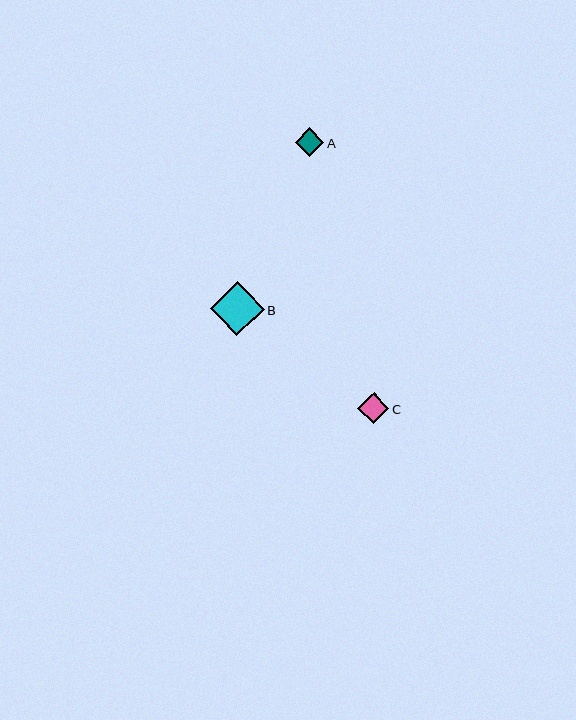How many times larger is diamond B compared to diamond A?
Diamond B is approximately 1.9 times the size of diamond A.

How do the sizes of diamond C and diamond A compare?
Diamond C and diamond A are approximately the same size.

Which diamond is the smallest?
Diamond A is the smallest with a size of approximately 28 pixels.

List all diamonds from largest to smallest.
From largest to smallest: B, C, A.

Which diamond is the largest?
Diamond B is the largest with a size of approximately 54 pixels.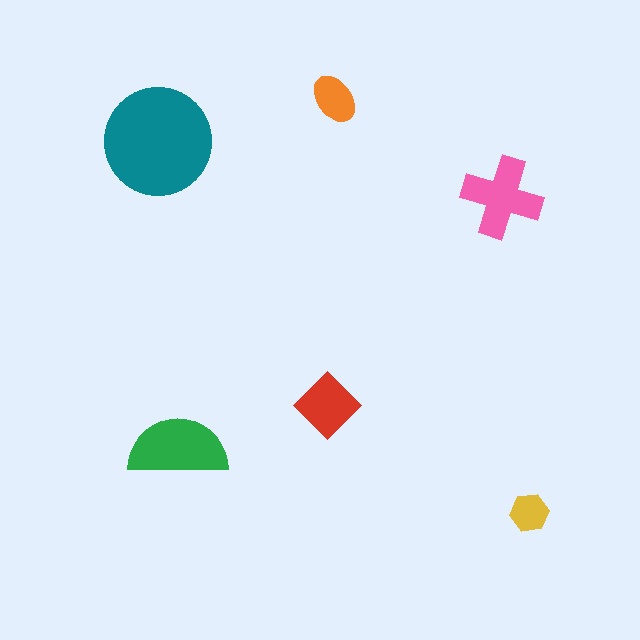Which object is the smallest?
The yellow hexagon.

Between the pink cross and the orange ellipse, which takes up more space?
The pink cross.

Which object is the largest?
The teal circle.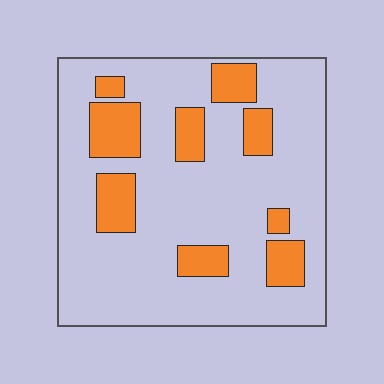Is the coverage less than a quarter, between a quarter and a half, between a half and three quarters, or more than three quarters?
Less than a quarter.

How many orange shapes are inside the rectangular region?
9.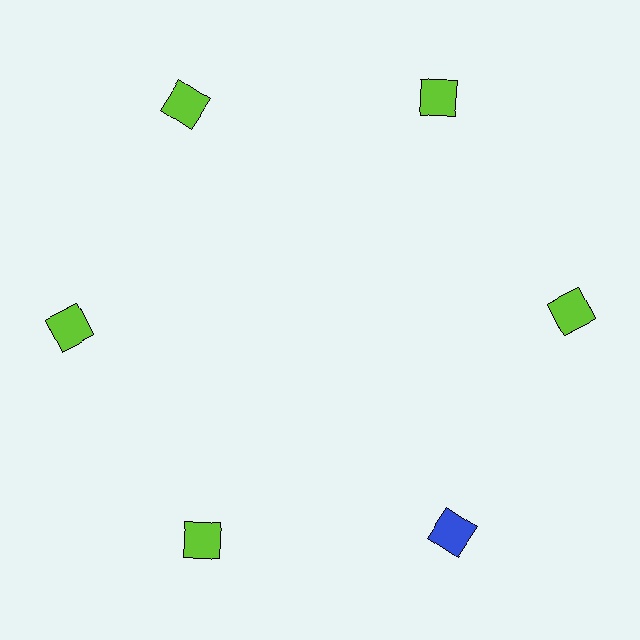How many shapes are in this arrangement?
There are 6 shapes arranged in a ring pattern.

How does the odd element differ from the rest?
It has a different color: blue instead of lime.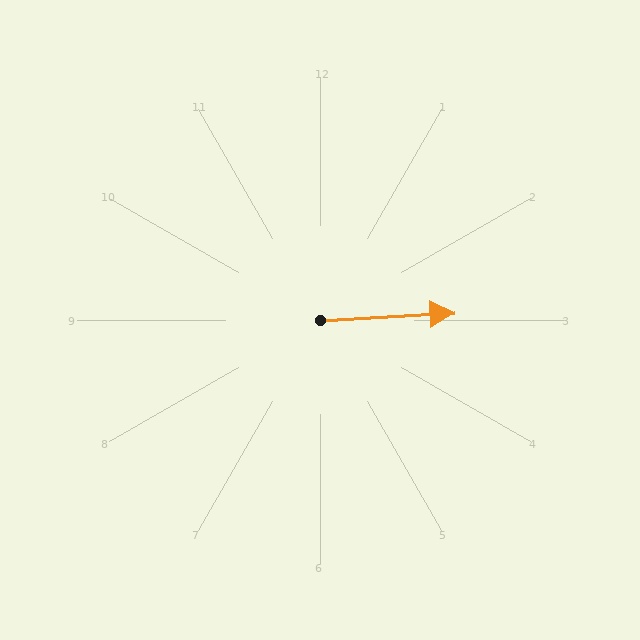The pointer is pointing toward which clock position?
Roughly 3 o'clock.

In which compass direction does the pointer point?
East.